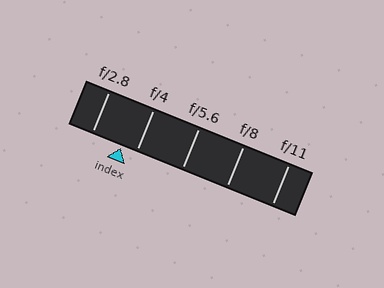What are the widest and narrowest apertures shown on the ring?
The widest aperture shown is f/2.8 and the narrowest is f/11.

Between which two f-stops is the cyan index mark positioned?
The index mark is between f/2.8 and f/4.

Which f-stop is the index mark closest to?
The index mark is closest to f/4.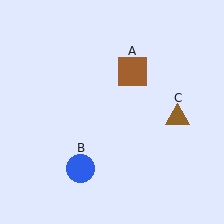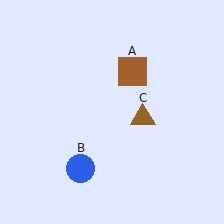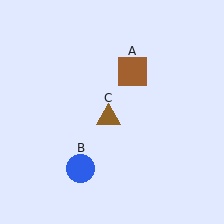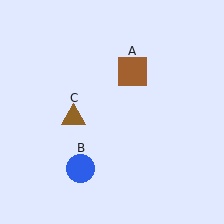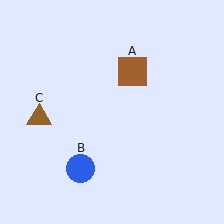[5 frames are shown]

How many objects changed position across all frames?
1 object changed position: brown triangle (object C).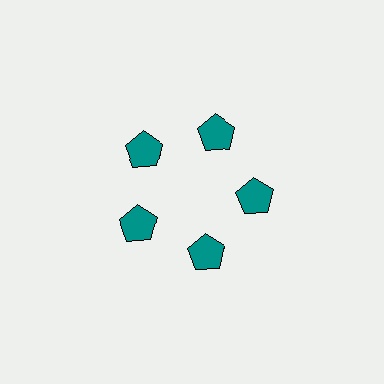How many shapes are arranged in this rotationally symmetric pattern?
There are 5 shapes, arranged in 5 groups of 1.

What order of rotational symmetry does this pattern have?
This pattern has 5-fold rotational symmetry.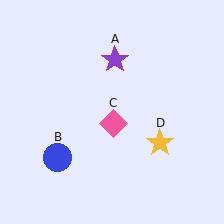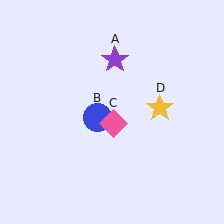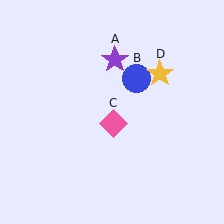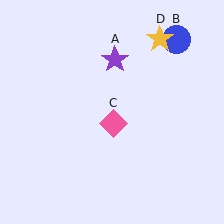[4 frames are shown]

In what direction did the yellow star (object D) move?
The yellow star (object D) moved up.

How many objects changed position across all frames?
2 objects changed position: blue circle (object B), yellow star (object D).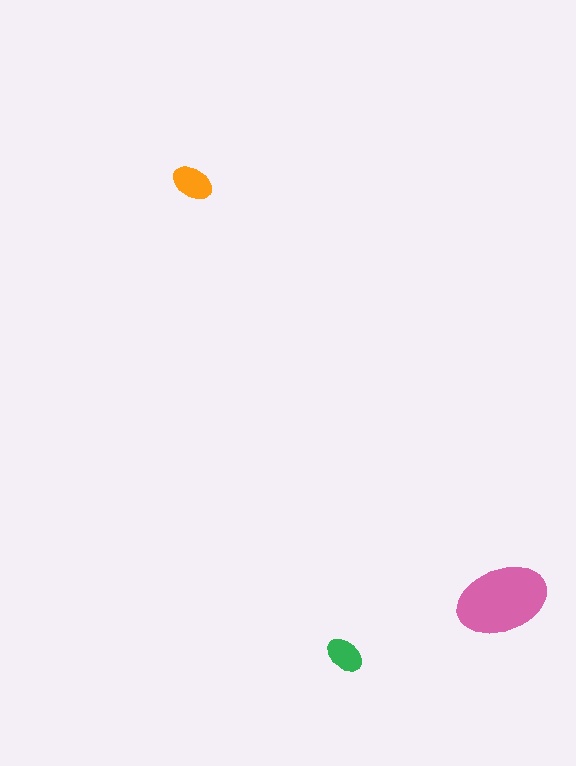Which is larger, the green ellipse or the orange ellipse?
The orange one.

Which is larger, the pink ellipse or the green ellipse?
The pink one.